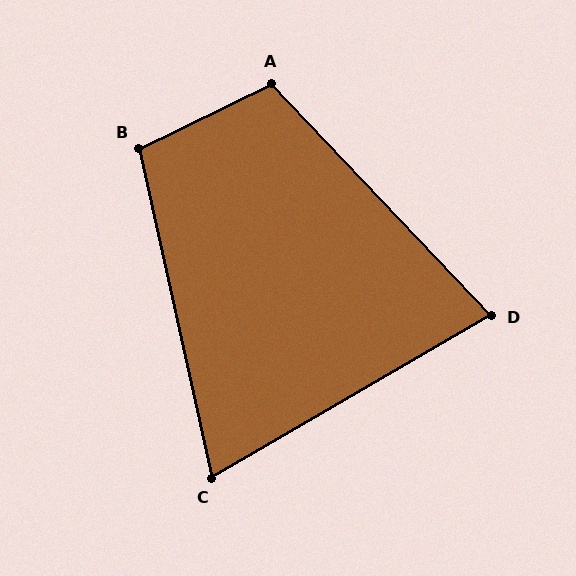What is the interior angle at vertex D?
Approximately 77 degrees (acute).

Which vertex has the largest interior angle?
A, at approximately 108 degrees.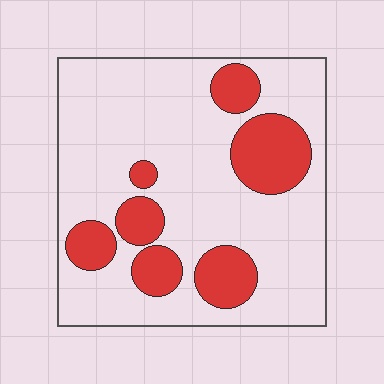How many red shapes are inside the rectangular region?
7.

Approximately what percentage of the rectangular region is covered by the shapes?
Approximately 25%.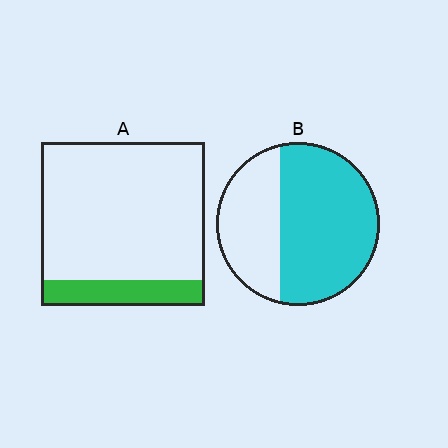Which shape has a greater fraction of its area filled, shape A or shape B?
Shape B.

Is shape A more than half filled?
No.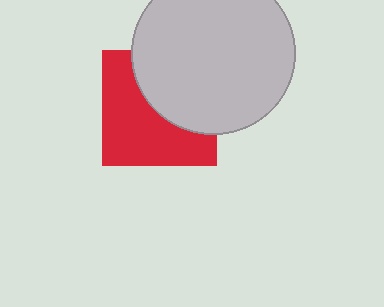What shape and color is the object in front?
The object in front is a light gray circle.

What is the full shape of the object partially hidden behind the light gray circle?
The partially hidden object is a red square.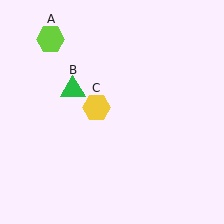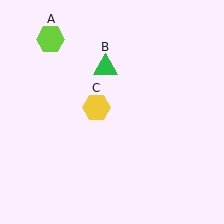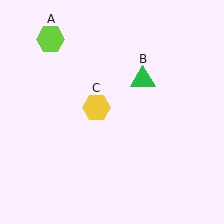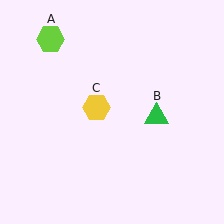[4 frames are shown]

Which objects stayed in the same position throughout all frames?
Lime hexagon (object A) and yellow hexagon (object C) remained stationary.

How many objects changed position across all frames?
1 object changed position: green triangle (object B).